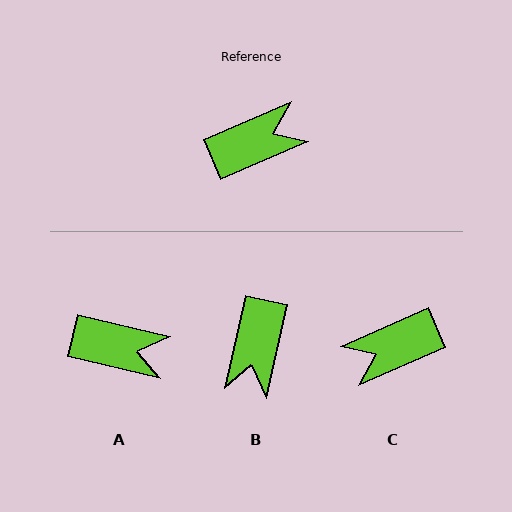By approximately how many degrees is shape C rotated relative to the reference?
Approximately 179 degrees clockwise.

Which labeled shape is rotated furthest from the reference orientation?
C, about 179 degrees away.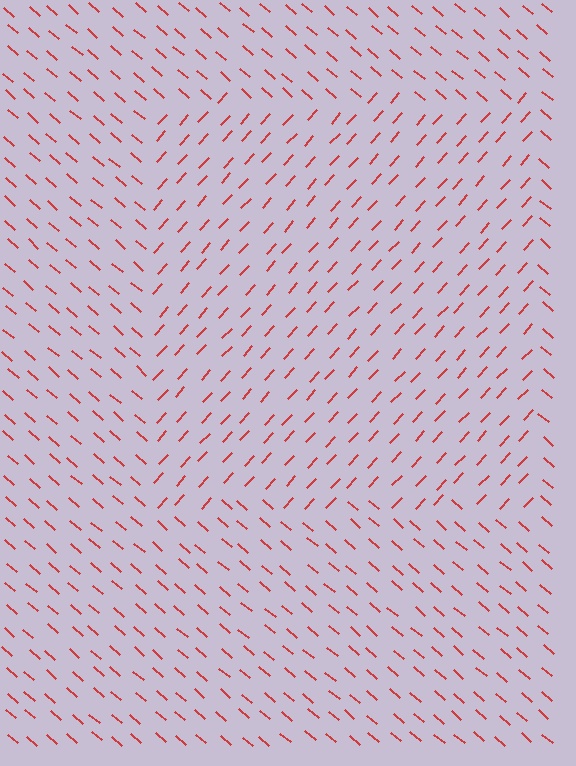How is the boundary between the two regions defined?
The boundary is defined purely by a change in line orientation (approximately 88 degrees difference). All lines are the same color and thickness.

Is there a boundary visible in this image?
Yes, there is a texture boundary formed by a change in line orientation.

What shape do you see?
I see a rectangle.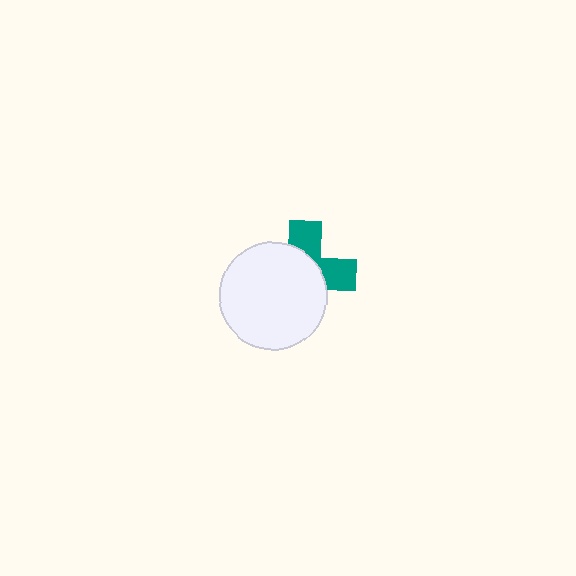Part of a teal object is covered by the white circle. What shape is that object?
It is a cross.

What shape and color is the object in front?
The object in front is a white circle.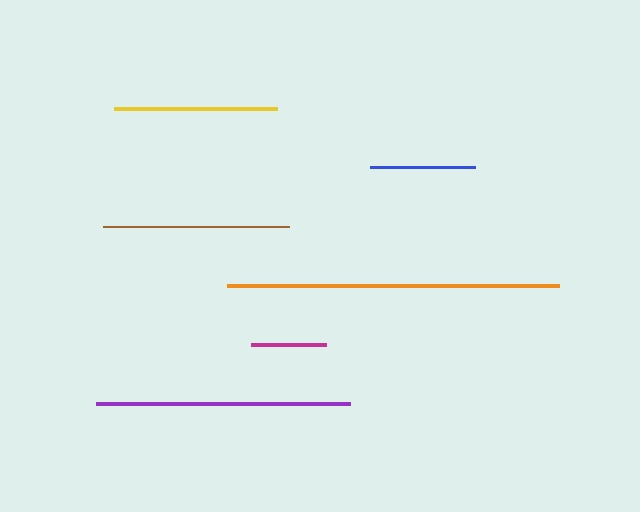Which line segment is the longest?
The orange line is the longest at approximately 332 pixels.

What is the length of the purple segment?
The purple segment is approximately 254 pixels long.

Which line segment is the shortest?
The magenta line is the shortest at approximately 76 pixels.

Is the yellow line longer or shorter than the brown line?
The brown line is longer than the yellow line.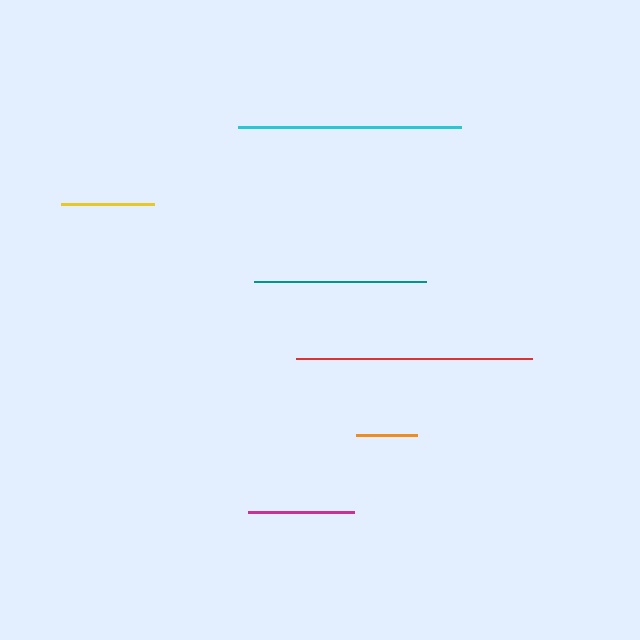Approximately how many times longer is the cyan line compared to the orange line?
The cyan line is approximately 3.6 times the length of the orange line.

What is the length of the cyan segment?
The cyan segment is approximately 223 pixels long.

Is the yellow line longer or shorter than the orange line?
The yellow line is longer than the orange line.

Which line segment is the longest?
The red line is the longest at approximately 236 pixels.